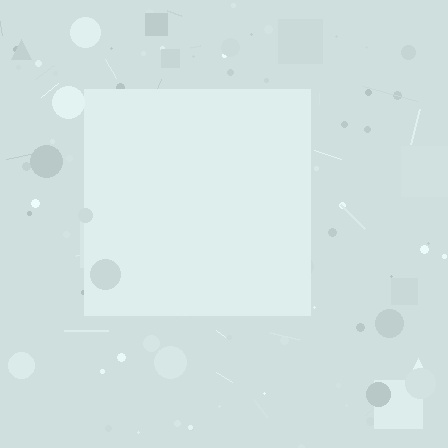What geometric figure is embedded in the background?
A square is embedded in the background.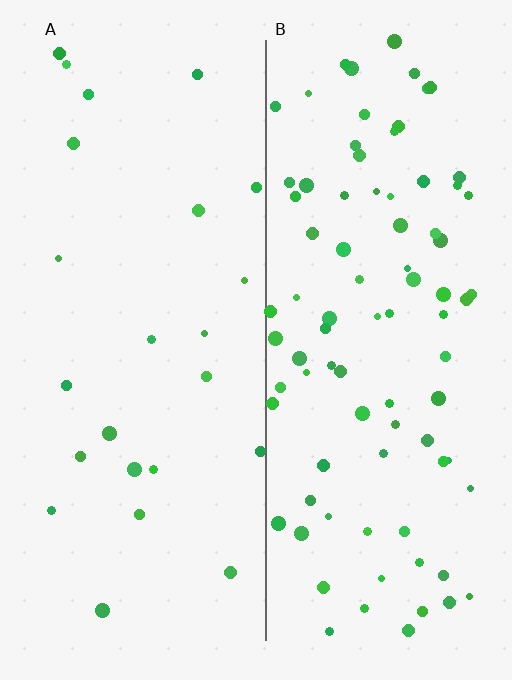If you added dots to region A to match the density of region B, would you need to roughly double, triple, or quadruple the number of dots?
Approximately quadruple.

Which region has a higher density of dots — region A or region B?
B (the right).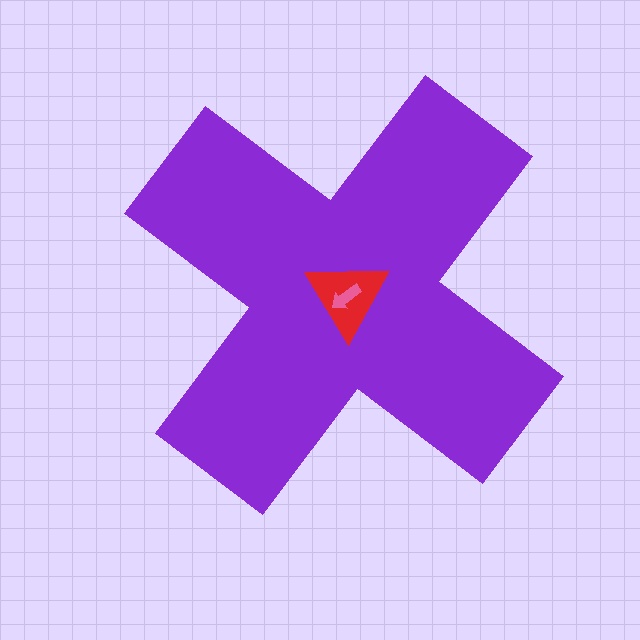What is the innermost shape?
The pink arrow.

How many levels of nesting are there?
3.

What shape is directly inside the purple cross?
The red triangle.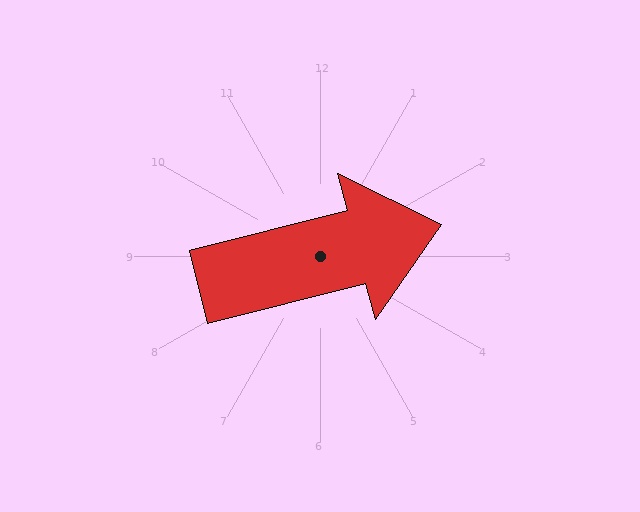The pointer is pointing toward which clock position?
Roughly 3 o'clock.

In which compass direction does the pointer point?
East.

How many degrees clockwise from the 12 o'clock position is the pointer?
Approximately 76 degrees.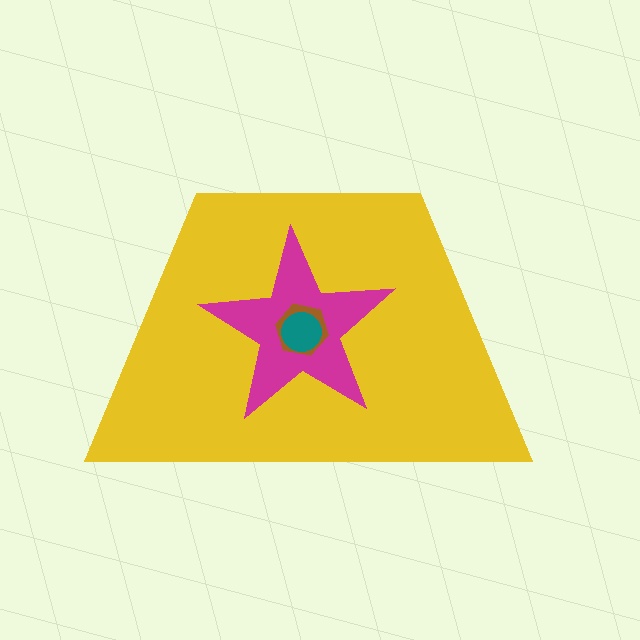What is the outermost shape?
The yellow trapezoid.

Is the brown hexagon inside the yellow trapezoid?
Yes.